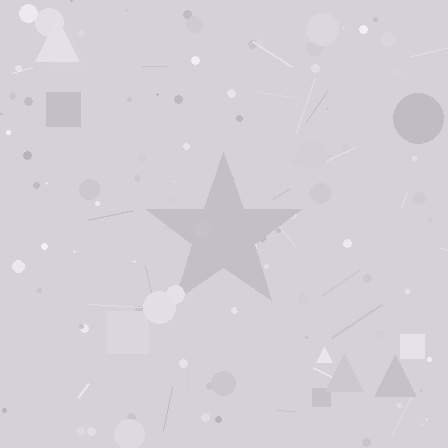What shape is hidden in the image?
A star is hidden in the image.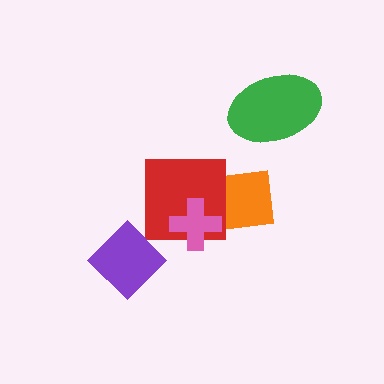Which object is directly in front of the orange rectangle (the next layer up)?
The red square is directly in front of the orange rectangle.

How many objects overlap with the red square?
2 objects overlap with the red square.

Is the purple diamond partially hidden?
No, no other shape covers it.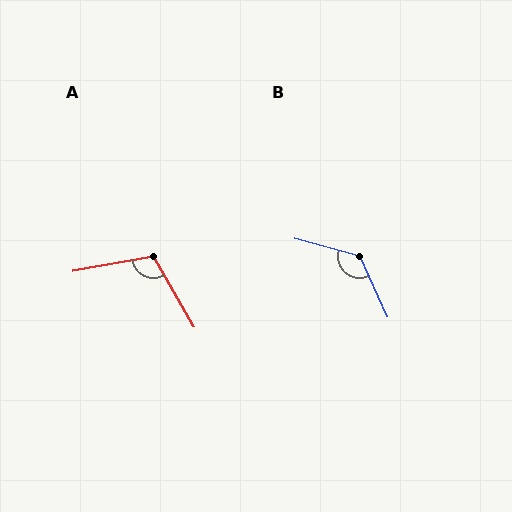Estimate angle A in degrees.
Approximately 109 degrees.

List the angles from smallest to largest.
A (109°), B (130°).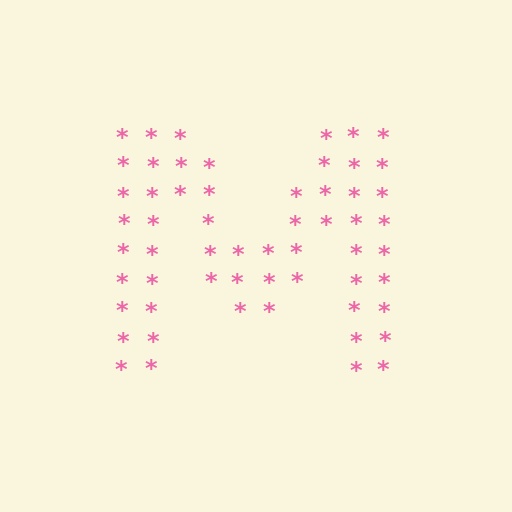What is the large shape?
The large shape is the letter M.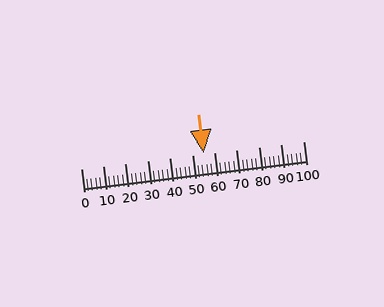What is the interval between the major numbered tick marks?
The major tick marks are spaced 10 units apart.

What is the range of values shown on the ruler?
The ruler shows values from 0 to 100.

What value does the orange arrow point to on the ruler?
The orange arrow points to approximately 55.